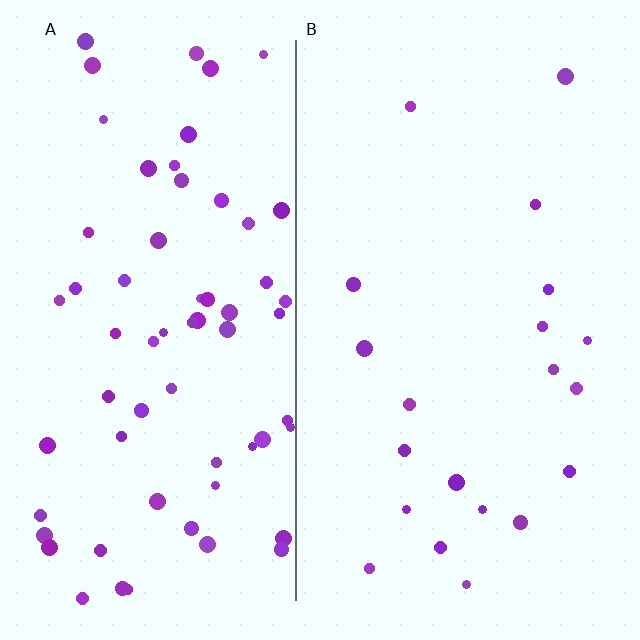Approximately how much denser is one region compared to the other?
Approximately 3.2× — region A over region B.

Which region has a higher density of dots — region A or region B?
A (the left).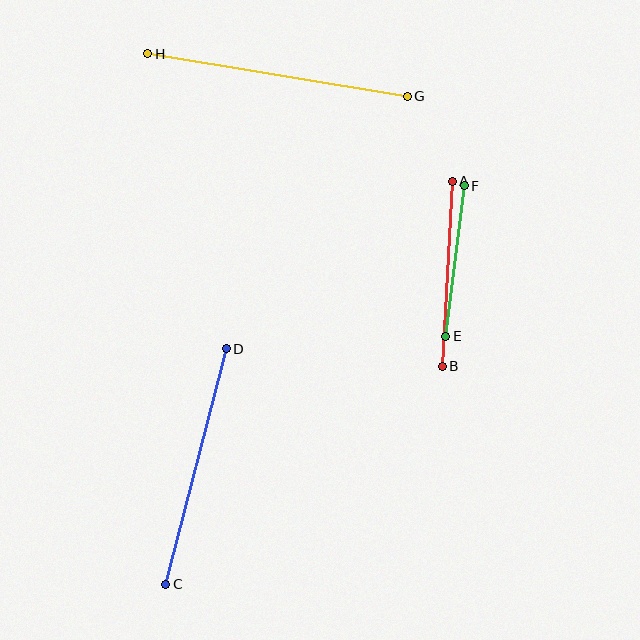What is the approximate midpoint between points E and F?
The midpoint is at approximately (455, 261) pixels.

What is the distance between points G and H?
The distance is approximately 263 pixels.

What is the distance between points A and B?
The distance is approximately 186 pixels.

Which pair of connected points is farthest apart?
Points G and H are farthest apart.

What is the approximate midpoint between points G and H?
The midpoint is at approximately (277, 75) pixels.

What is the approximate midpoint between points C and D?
The midpoint is at approximately (196, 466) pixels.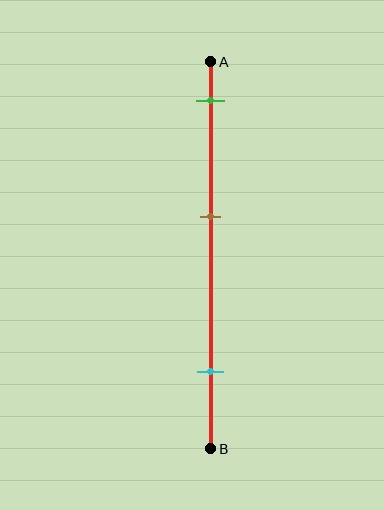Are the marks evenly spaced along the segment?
Yes, the marks are approximately evenly spaced.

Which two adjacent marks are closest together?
The green and brown marks are the closest adjacent pair.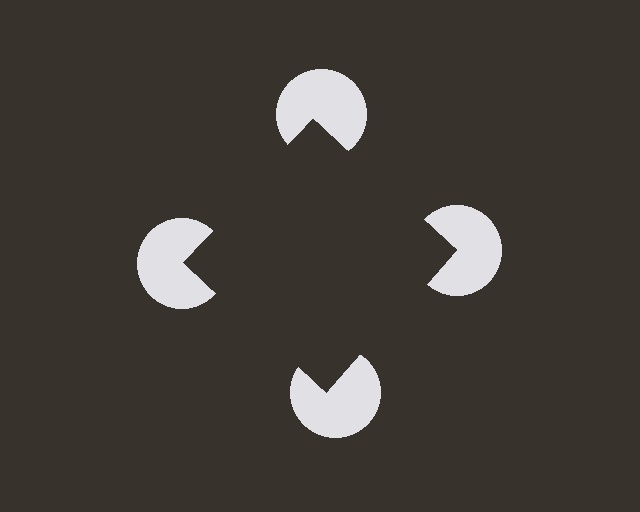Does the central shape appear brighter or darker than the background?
It typically appears slightly darker than the background, even though no actual brightness change is drawn.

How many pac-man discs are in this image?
There are 4 — one at each vertex of the illusory square.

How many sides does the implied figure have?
4 sides.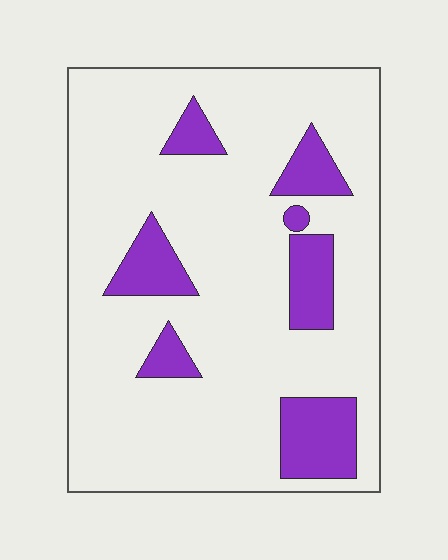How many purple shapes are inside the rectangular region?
7.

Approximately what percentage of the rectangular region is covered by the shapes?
Approximately 15%.